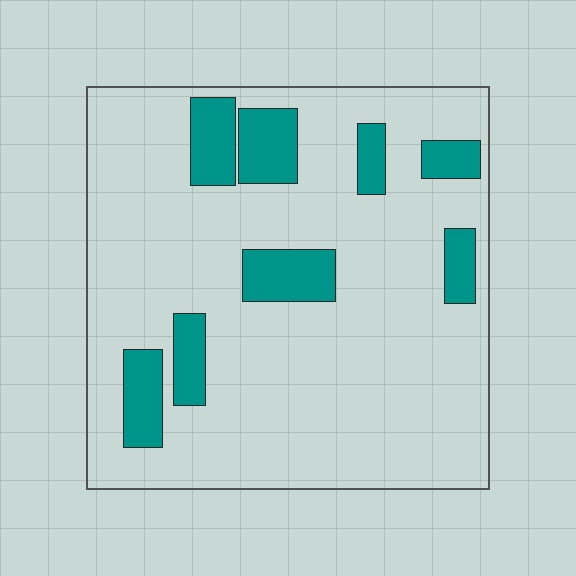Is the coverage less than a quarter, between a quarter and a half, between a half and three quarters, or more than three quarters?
Less than a quarter.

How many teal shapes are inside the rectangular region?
8.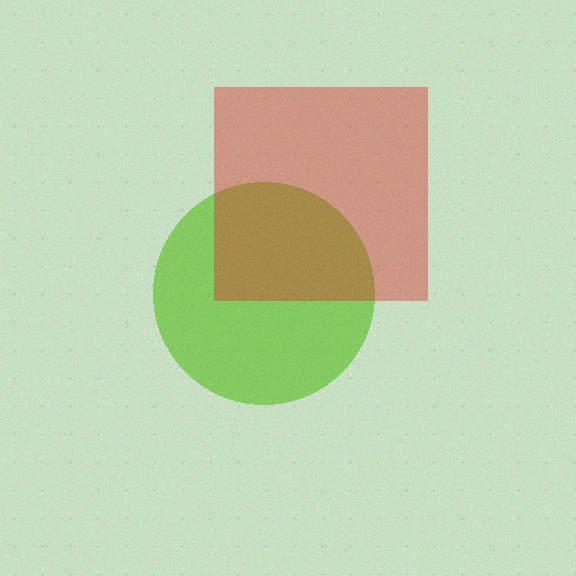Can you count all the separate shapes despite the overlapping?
Yes, there are 2 separate shapes.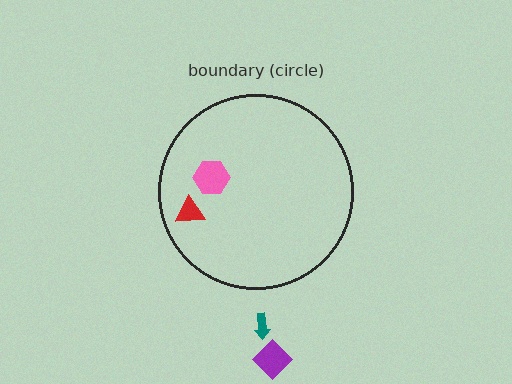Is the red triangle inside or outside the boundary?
Inside.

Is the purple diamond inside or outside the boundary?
Outside.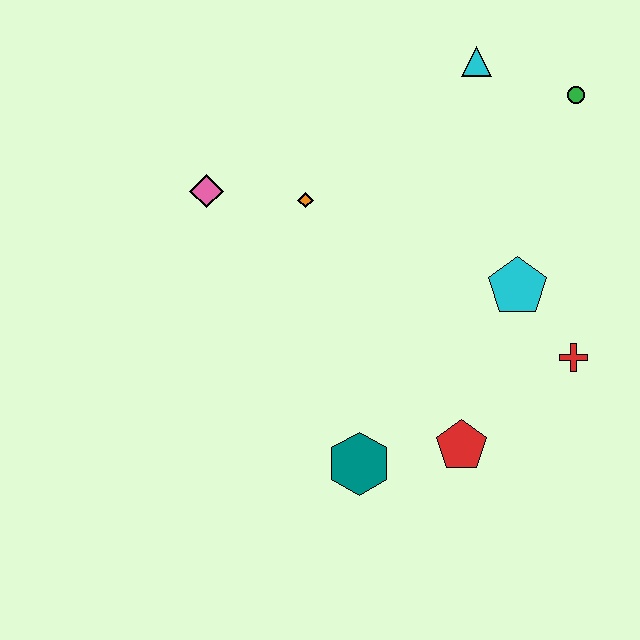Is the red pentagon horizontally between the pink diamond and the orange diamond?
No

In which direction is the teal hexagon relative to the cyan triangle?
The teal hexagon is below the cyan triangle.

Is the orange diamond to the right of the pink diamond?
Yes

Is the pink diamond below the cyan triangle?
Yes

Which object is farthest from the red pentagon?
The cyan triangle is farthest from the red pentagon.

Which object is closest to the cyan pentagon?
The red cross is closest to the cyan pentagon.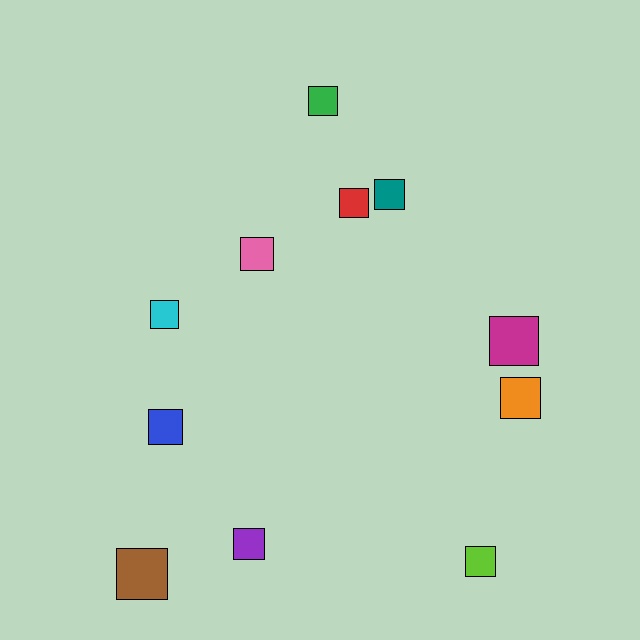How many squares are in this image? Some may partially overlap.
There are 11 squares.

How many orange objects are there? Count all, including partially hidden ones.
There is 1 orange object.